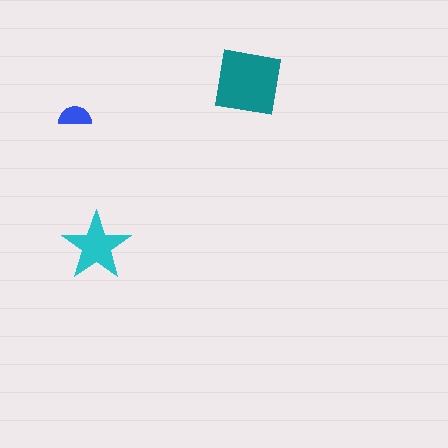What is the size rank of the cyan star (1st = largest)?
2nd.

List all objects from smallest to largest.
The blue semicircle, the cyan star, the teal square.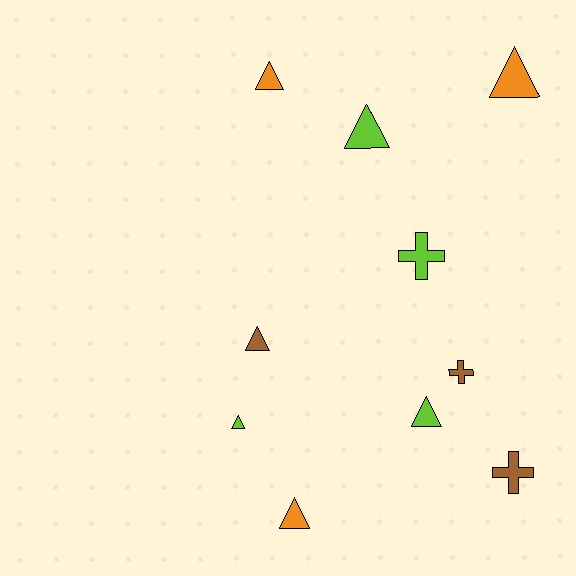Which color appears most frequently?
Lime, with 4 objects.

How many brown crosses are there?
There are 2 brown crosses.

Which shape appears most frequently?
Triangle, with 7 objects.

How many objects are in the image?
There are 10 objects.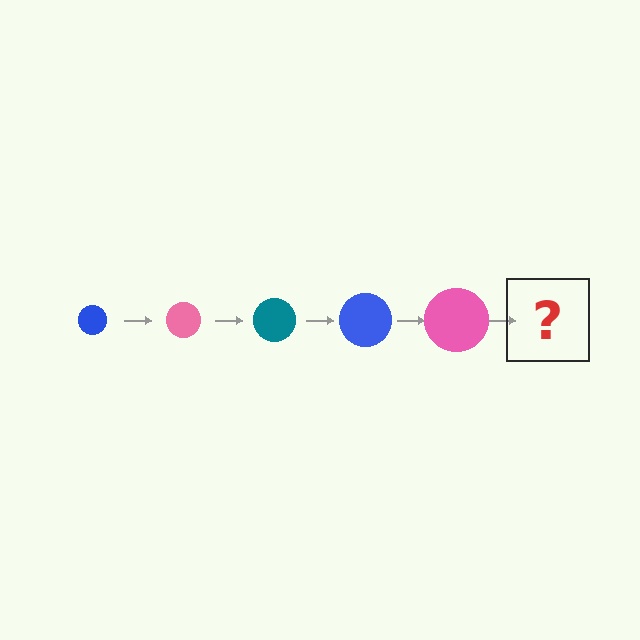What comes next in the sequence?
The next element should be a teal circle, larger than the previous one.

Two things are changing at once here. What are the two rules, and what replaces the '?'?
The two rules are that the circle grows larger each step and the color cycles through blue, pink, and teal. The '?' should be a teal circle, larger than the previous one.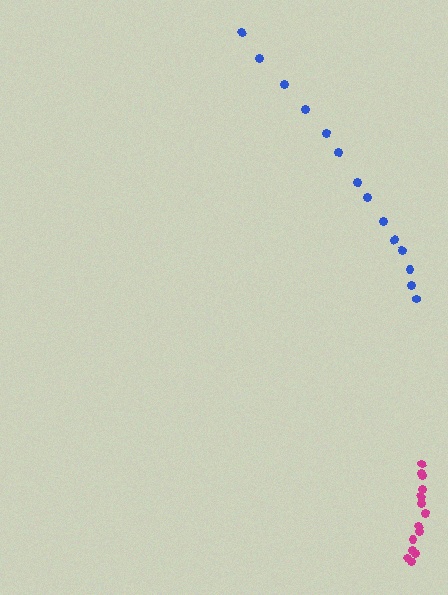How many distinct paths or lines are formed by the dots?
There are 2 distinct paths.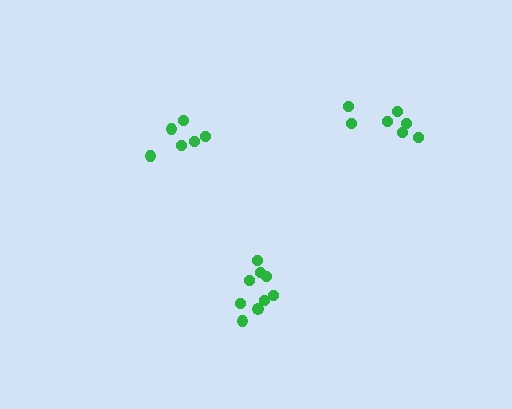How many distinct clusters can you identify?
There are 3 distinct clusters.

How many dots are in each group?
Group 1: 9 dots, Group 2: 6 dots, Group 3: 7 dots (22 total).